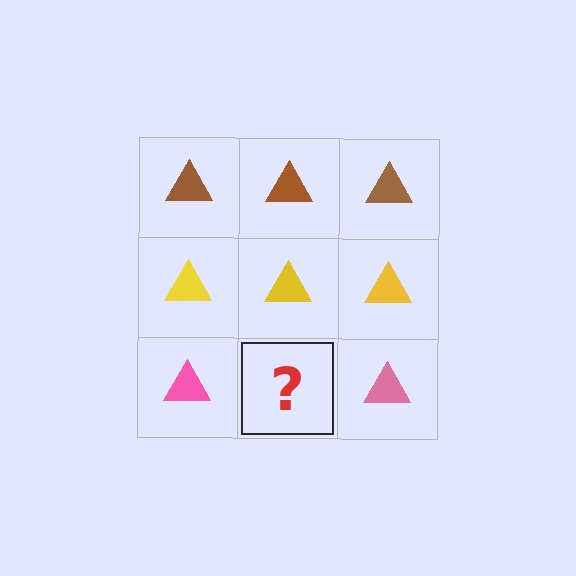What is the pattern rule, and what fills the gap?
The rule is that each row has a consistent color. The gap should be filled with a pink triangle.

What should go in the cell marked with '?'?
The missing cell should contain a pink triangle.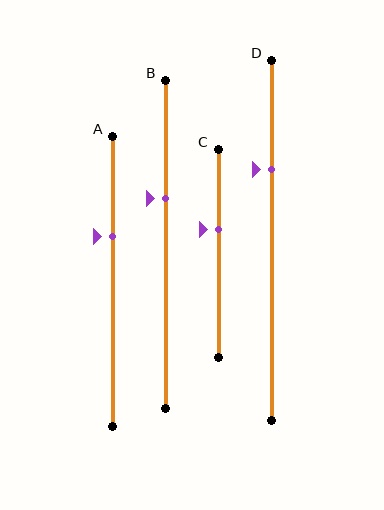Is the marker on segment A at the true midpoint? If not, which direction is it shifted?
No, the marker on segment A is shifted upward by about 16% of the segment length.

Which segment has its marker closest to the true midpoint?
Segment C has its marker closest to the true midpoint.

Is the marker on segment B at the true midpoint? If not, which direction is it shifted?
No, the marker on segment B is shifted upward by about 14% of the segment length.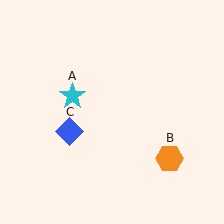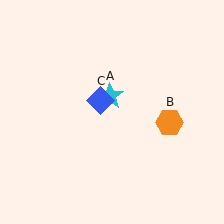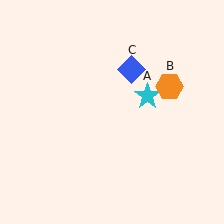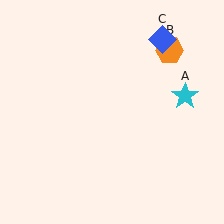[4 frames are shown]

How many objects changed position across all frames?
3 objects changed position: cyan star (object A), orange hexagon (object B), blue diamond (object C).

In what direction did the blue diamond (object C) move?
The blue diamond (object C) moved up and to the right.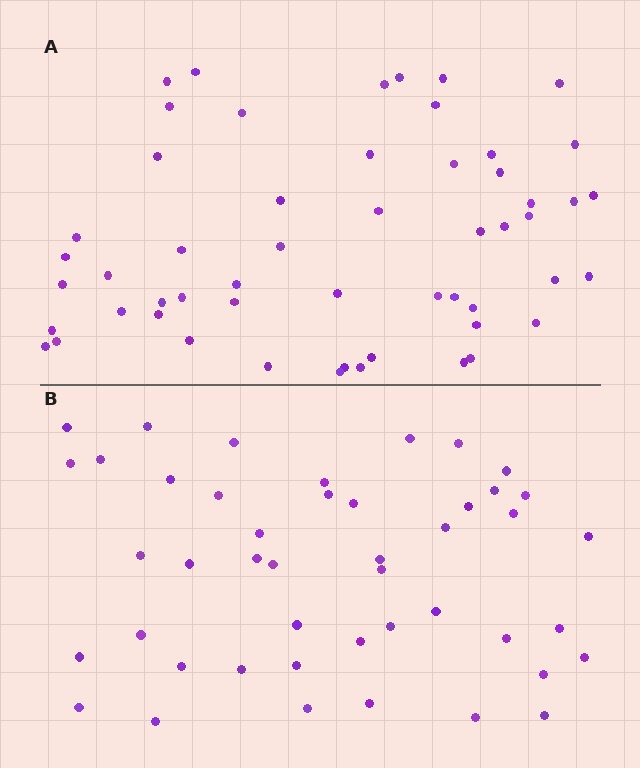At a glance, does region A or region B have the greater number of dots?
Region A (the top region) has more dots.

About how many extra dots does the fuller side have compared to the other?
Region A has roughly 8 or so more dots than region B.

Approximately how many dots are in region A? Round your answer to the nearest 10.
About 50 dots. (The exact count is 54, which rounds to 50.)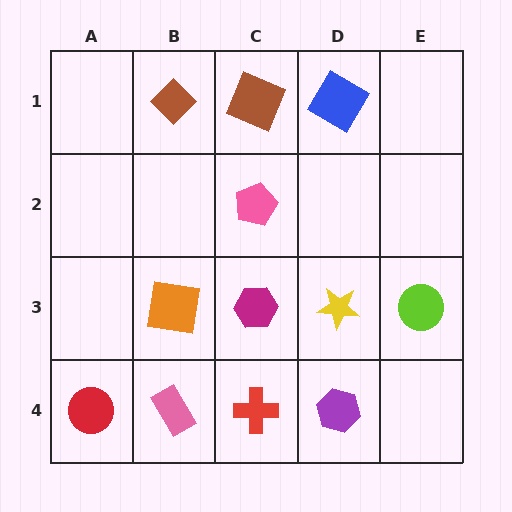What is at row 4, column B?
A pink rectangle.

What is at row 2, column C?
A pink pentagon.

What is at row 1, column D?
A blue diamond.